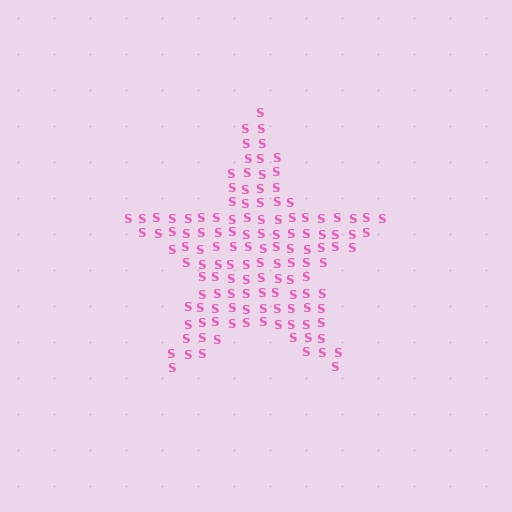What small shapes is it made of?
It is made of small letter S's.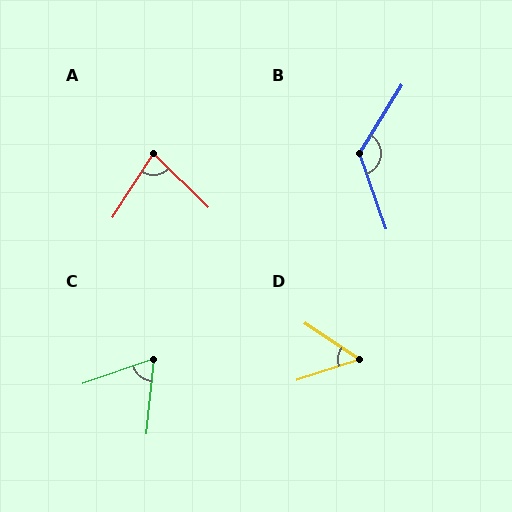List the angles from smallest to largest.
D (52°), C (65°), A (79°), B (129°).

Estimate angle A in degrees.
Approximately 79 degrees.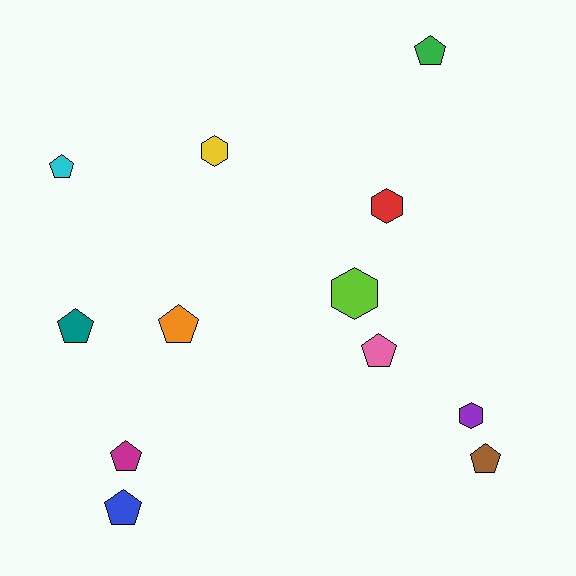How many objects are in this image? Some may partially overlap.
There are 12 objects.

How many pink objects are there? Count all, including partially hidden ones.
There is 1 pink object.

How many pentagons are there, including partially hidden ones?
There are 8 pentagons.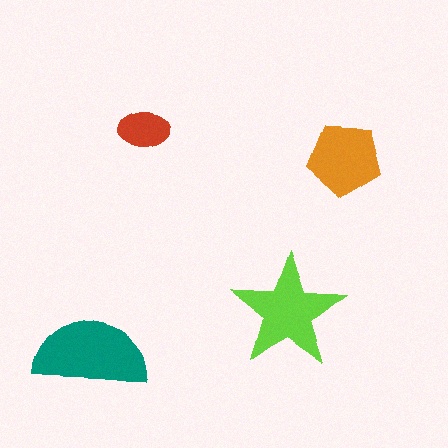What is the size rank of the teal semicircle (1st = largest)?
1st.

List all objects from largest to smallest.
The teal semicircle, the lime star, the orange pentagon, the red ellipse.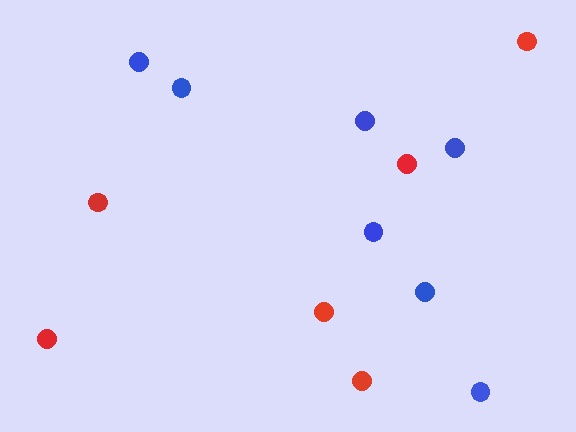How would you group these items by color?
There are 2 groups: one group of blue circles (7) and one group of red circles (6).